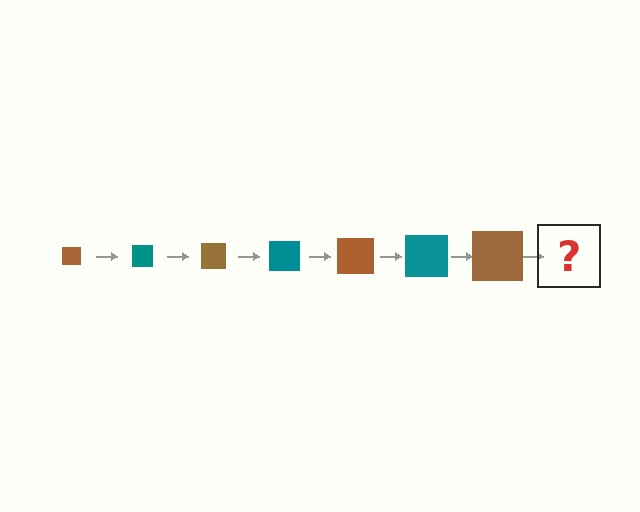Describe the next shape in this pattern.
It should be a teal square, larger than the previous one.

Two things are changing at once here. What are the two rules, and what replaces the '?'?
The two rules are that the square grows larger each step and the color cycles through brown and teal. The '?' should be a teal square, larger than the previous one.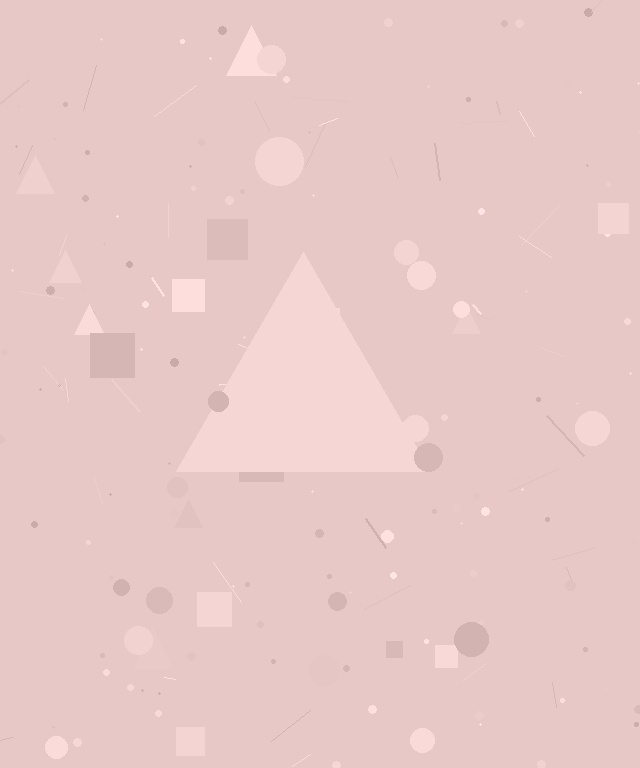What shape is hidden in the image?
A triangle is hidden in the image.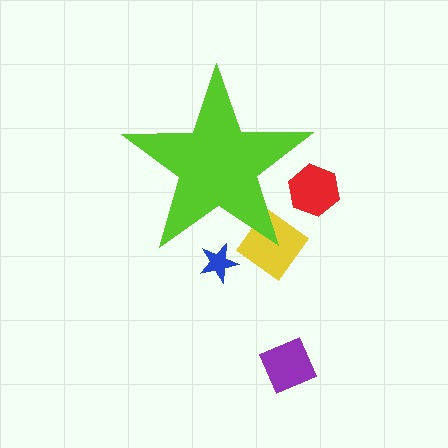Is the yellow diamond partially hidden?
Yes, the yellow diamond is partially hidden behind the lime star.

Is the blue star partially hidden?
Yes, the blue star is partially hidden behind the lime star.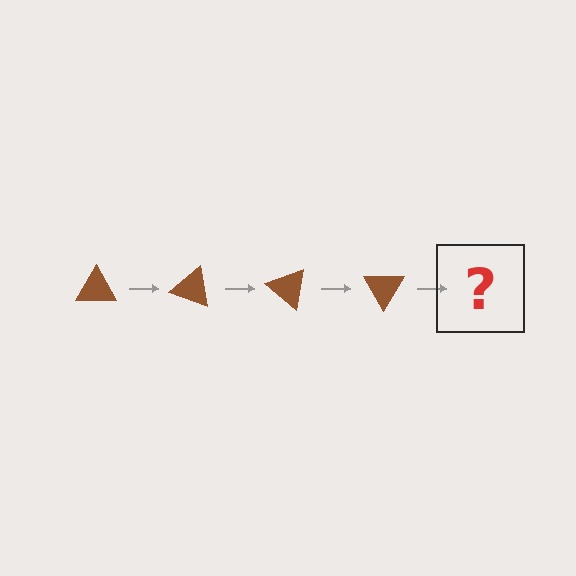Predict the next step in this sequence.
The next step is a brown triangle rotated 80 degrees.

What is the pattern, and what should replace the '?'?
The pattern is that the triangle rotates 20 degrees each step. The '?' should be a brown triangle rotated 80 degrees.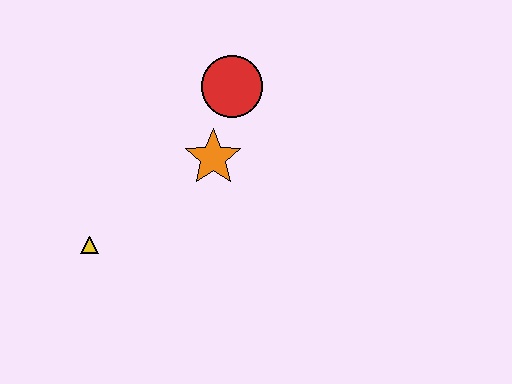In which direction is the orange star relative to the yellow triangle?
The orange star is to the right of the yellow triangle.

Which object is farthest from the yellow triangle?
The red circle is farthest from the yellow triangle.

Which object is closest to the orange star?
The red circle is closest to the orange star.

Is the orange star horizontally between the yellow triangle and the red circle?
Yes